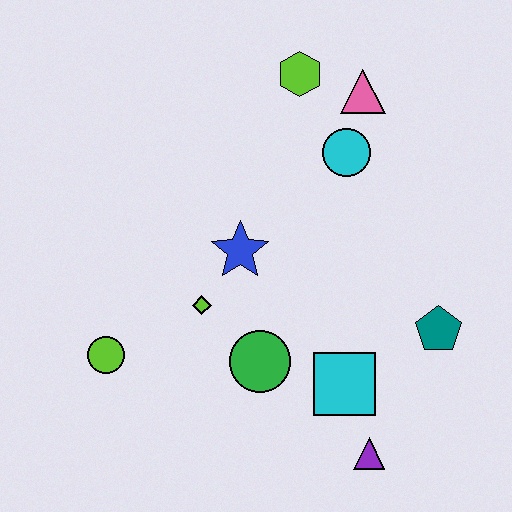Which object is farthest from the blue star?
The purple triangle is farthest from the blue star.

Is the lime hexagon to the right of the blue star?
Yes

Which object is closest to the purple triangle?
The cyan square is closest to the purple triangle.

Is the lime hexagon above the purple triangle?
Yes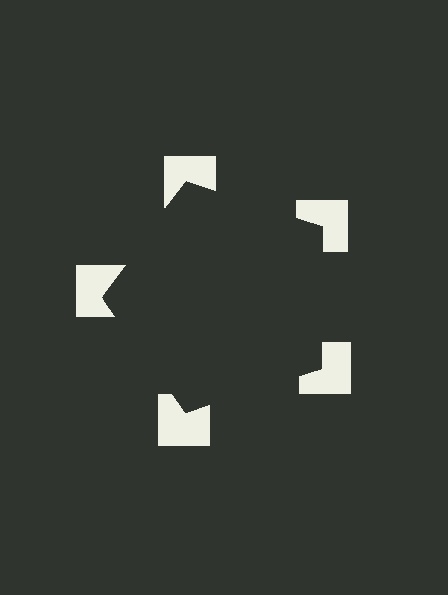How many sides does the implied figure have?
5 sides.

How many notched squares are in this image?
There are 5 — one at each vertex of the illusory pentagon.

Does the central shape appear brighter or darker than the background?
It typically appears slightly darker than the background, even though no actual brightness change is drawn.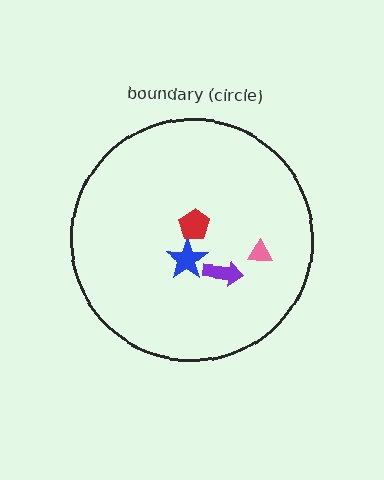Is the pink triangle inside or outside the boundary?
Inside.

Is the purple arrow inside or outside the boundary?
Inside.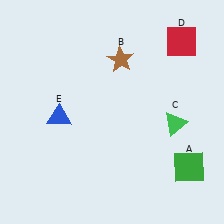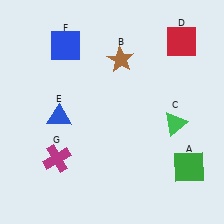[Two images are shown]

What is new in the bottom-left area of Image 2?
A magenta cross (G) was added in the bottom-left area of Image 2.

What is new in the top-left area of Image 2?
A blue square (F) was added in the top-left area of Image 2.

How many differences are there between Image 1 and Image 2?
There are 2 differences between the two images.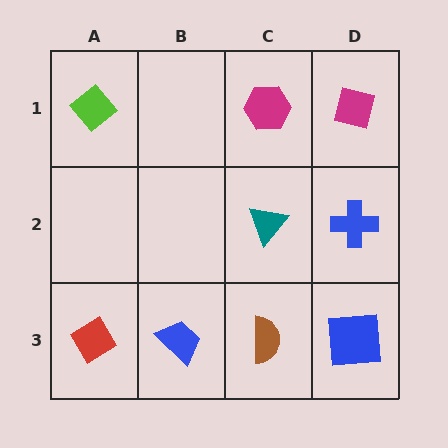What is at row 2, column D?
A blue cross.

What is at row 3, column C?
A brown semicircle.